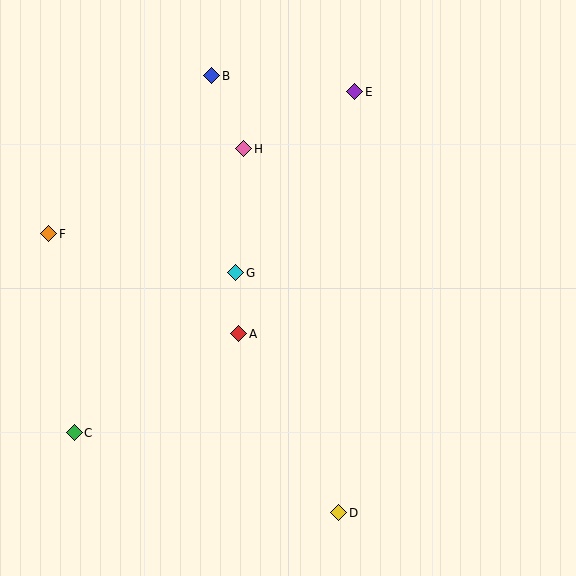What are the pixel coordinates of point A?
Point A is at (239, 334).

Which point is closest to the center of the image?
Point G at (236, 273) is closest to the center.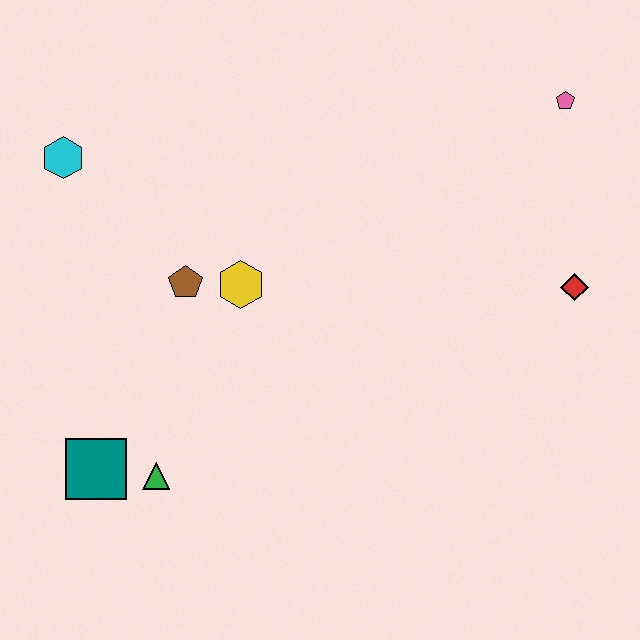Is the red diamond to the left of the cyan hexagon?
No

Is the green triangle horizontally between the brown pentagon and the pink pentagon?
No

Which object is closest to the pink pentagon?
The red diamond is closest to the pink pentagon.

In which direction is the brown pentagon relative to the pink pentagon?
The brown pentagon is to the left of the pink pentagon.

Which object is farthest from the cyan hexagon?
The red diamond is farthest from the cyan hexagon.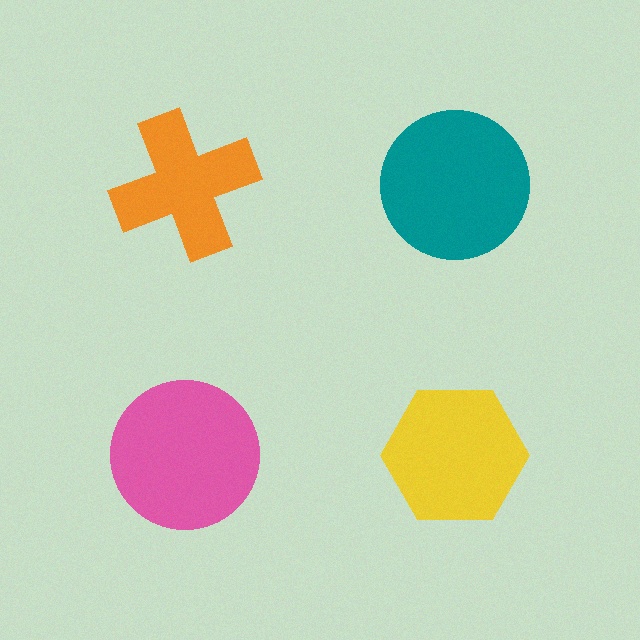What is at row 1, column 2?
A teal circle.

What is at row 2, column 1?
A pink circle.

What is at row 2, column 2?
A yellow hexagon.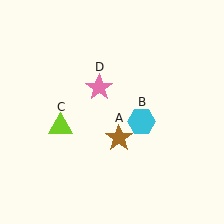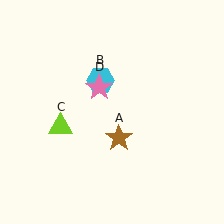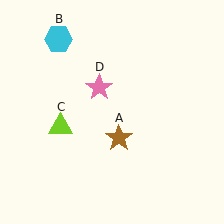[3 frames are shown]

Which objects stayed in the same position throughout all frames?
Brown star (object A) and lime triangle (object C) and pink star (object D) remained stationary.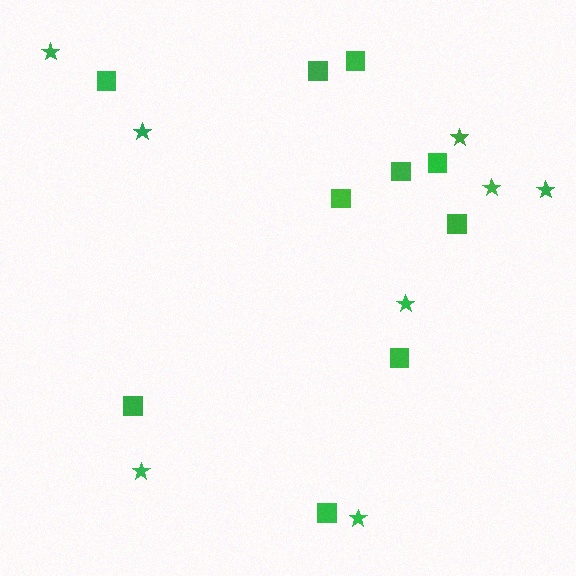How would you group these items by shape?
There are 2 groups: one group of stars (8) and one group of squares (10).